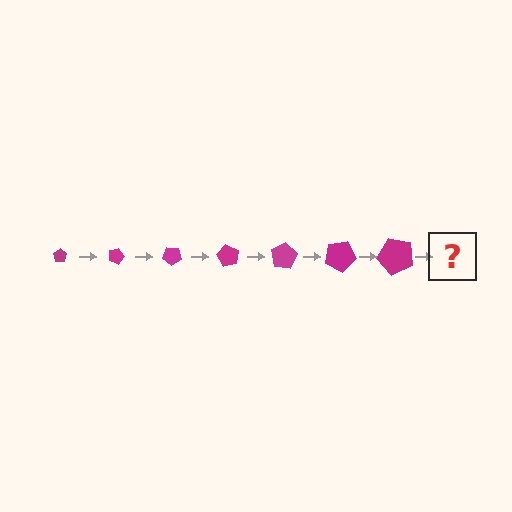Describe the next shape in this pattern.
It should be a pentagon, larger than the previous one and rotated 140 degrees from the start.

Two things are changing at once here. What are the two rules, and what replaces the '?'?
The two rules are that the pentagon grows larger each step and it rotates 20 degrees each step. The '?' should be a pentagon, larger than the previous one and rotated 140 degrees from the start.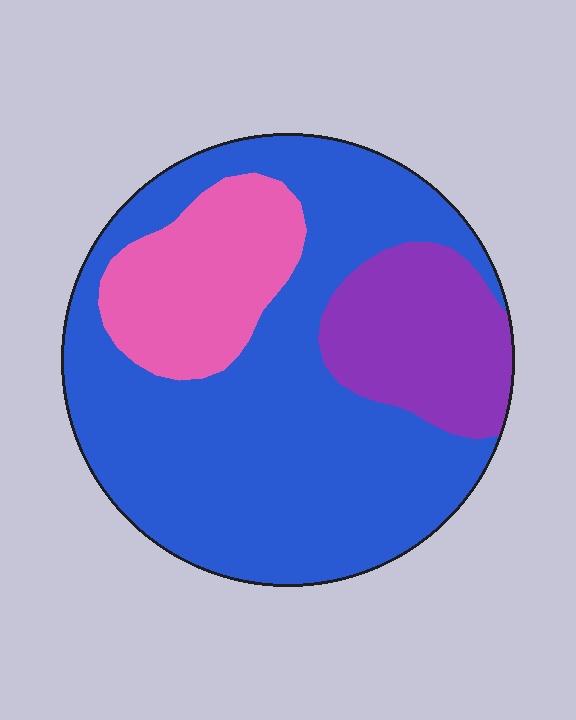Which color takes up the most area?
Blue, at roughly 65%.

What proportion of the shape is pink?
Pink covers about 20% of the shape.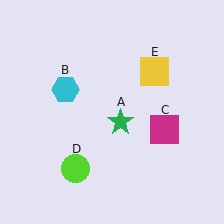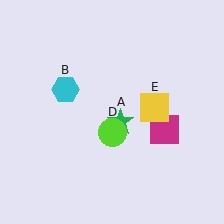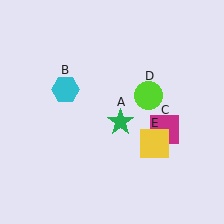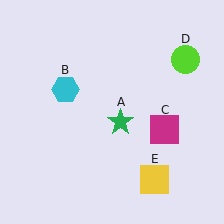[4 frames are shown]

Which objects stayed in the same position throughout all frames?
Green star (object A) and cyan hexagon (object B) and magenta square (object C) remained stationary.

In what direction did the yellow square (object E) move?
The yellow square (object E) moved down.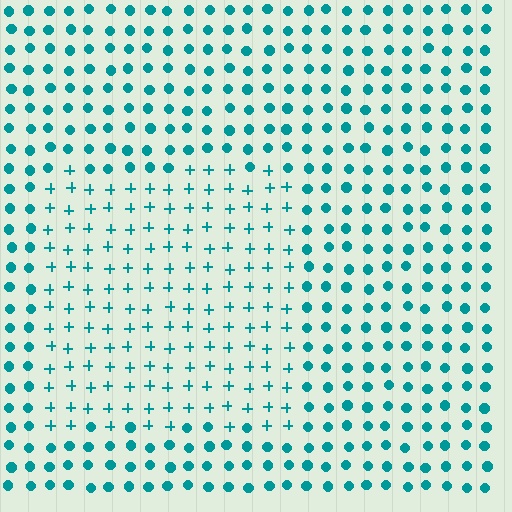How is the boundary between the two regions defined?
The boundary is defined by a change in element shape: plus signs inside vs. circles outside. All elements share the same color and spacing.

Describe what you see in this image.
The image is filled with small teal elements arranged in a uniform grid. A rectangle-shaped region contains plus signs, while the surrounding area contains circles. The boundary is defined purely by the change in element shape.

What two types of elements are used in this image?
The image uses plus signs inside the rectangle region and circles outside it.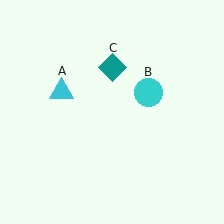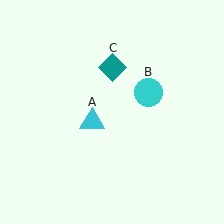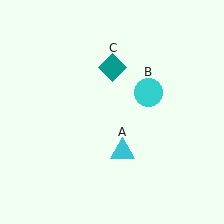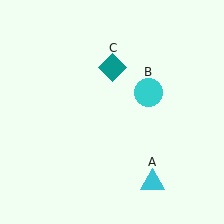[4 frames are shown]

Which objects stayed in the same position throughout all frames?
Cyan circle (object B) and teal diamond (object C) remained stationary.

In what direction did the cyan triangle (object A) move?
The cyan triangle (object A) moved down and to the right.